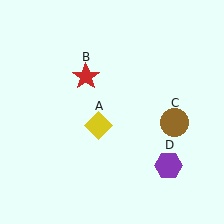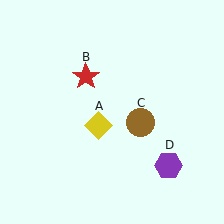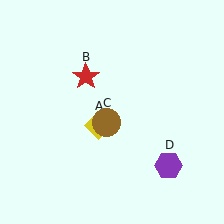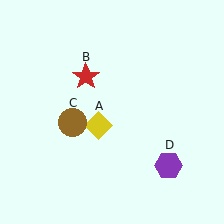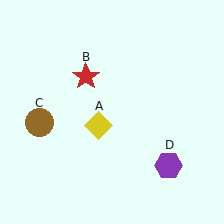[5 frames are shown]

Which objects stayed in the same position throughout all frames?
Yellow diamond (object A) and red star (object B) and purple hexagon (object D) remained stationary.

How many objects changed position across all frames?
1 object changed position: brown circle (object C).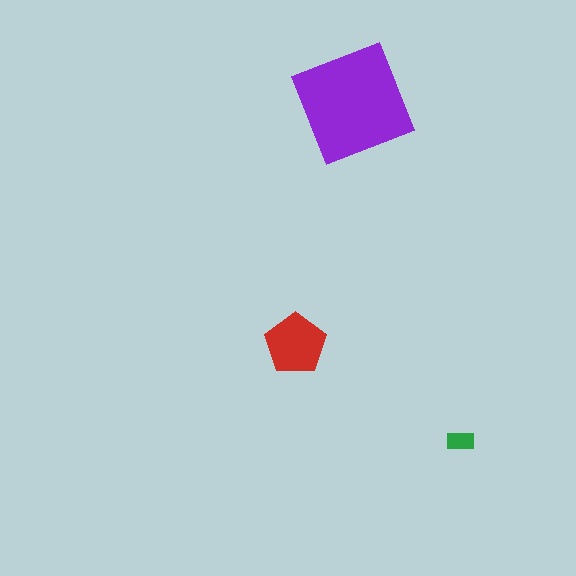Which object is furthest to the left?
The red pentagon is leftmost.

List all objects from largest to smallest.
The purple square, the red pentagon, the green rectangle.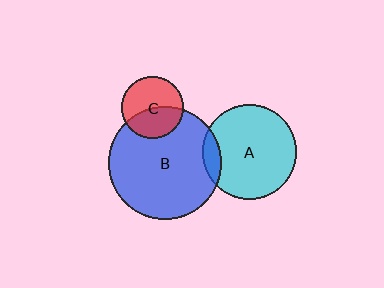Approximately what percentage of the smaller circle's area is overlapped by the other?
Approximately 10%.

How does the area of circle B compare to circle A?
Approximately 1.4 times.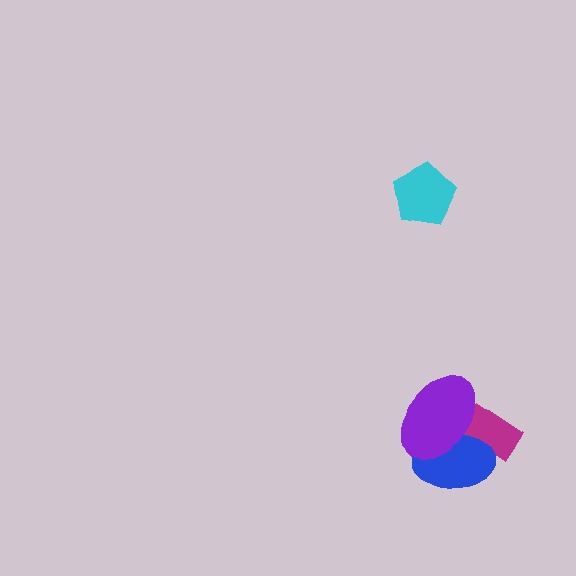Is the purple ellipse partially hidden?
No, no other shape covers it.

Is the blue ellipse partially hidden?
Yes, it is partially covered by another shape.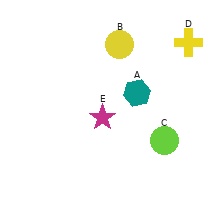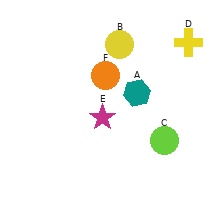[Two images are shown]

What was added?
An orange circle (F) was added in Image 2.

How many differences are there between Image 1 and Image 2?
There is 1 difference between the two images.